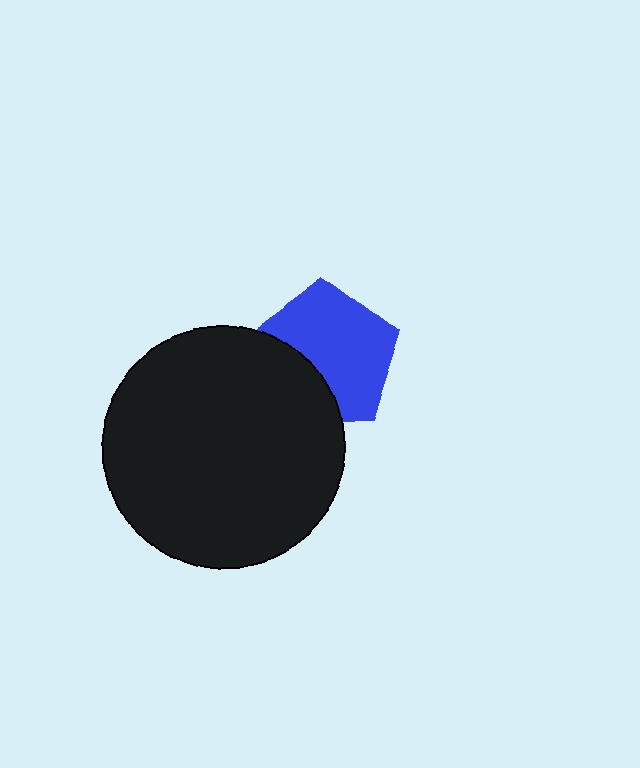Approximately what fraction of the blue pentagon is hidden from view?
Roughly 33% of the blue pentagon is hidden behind the black circle.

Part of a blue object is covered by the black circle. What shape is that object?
It is a pentagon.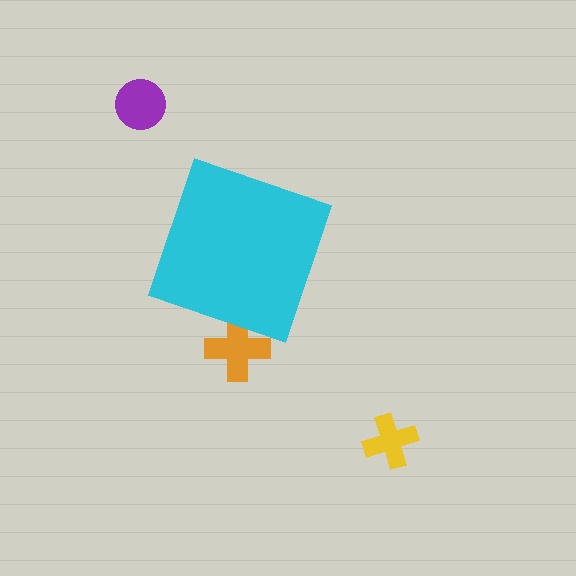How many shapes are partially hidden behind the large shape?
1 shape is partially hidden.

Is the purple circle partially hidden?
No, the purple circle is fully visible.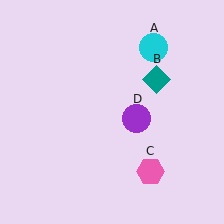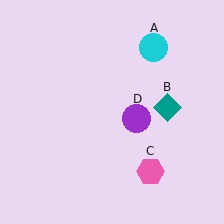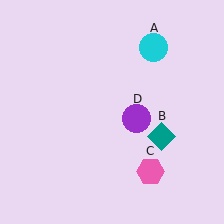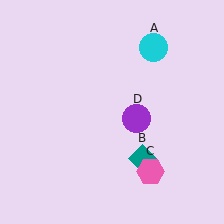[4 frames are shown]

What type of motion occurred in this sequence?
The teal diamond (object B) rotated clockwise around the center of the scene.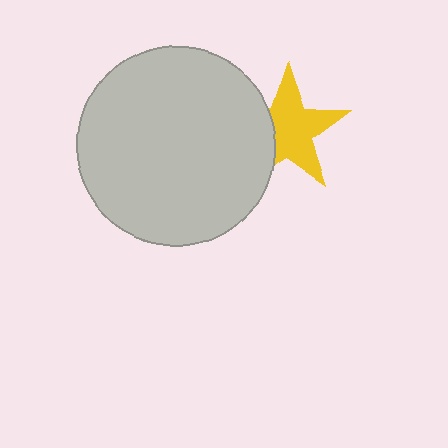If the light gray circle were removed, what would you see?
You would see the complete yellow star.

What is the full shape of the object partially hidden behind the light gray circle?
The partially hidden object is a yellow star.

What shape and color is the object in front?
The object in front is a light gray circle.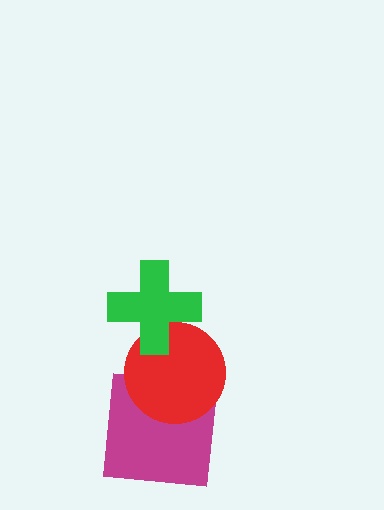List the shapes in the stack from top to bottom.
From top to bottom: the green cross, the red circle, the magenta square.